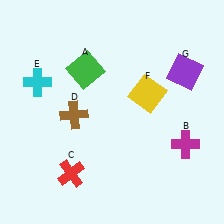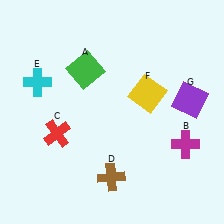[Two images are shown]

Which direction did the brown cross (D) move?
The brown cross (D) moved down.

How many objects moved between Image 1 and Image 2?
3 objects moved between the two images.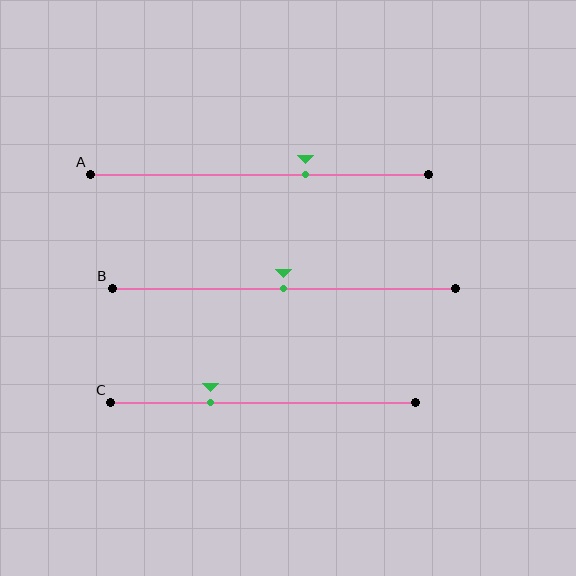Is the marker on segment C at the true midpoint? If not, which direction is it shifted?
No, the marker on segment C is shifted to the left by about 17% of the segment length.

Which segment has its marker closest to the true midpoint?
Segment B has its marker closest to the true midpoint.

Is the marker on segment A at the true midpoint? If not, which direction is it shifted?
No, the marker on segment A is shifted to the right by about 14% of the segment length.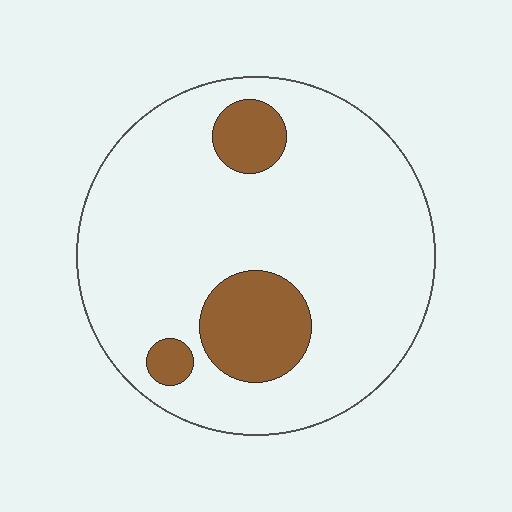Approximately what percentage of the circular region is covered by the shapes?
Approximately 15%.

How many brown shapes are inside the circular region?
3.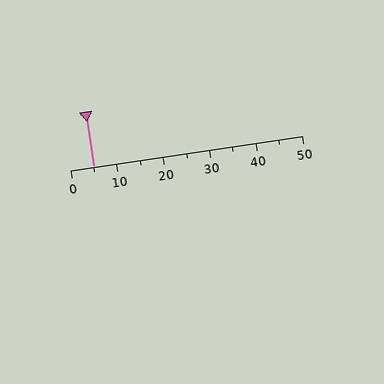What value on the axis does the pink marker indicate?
The marker indicates approximately 5.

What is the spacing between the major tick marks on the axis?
The major ticks are spaced 10 apart.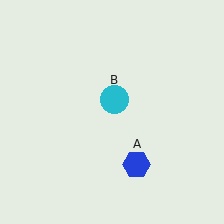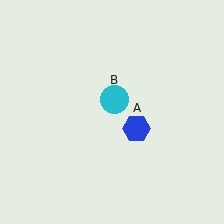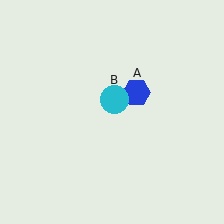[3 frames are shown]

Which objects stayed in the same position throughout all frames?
Cyan circle (object B) remained stationary.